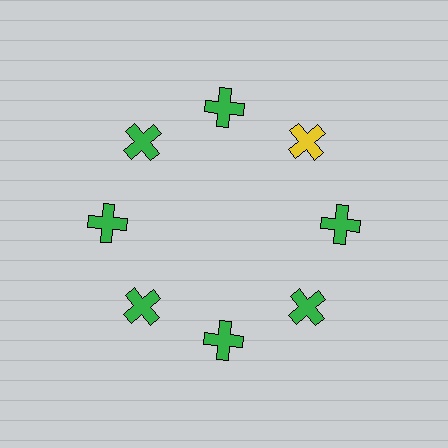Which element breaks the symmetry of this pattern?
The yellow cross at roughly the 2 o'clock position breaks the symmetry. All other shapes are green crosses.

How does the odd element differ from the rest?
It has a different color: yellow instead of green.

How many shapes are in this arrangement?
There are 8 shapes arranged in a ring pattern.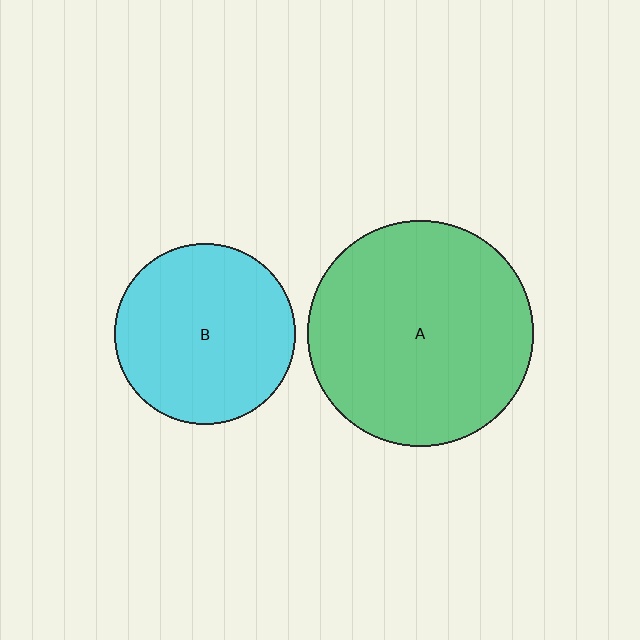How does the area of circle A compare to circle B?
Approximately 1.6 times.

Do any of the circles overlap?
No, none of the circles overlap.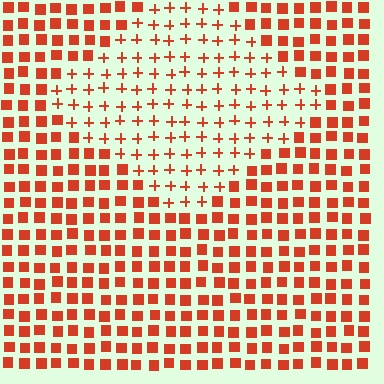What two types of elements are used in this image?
The image uses plus signs inside the diamond region and squares outside it.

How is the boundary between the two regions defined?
The boundary is defined by a change in element shape: plus signs inside vs. squares outside. All elements share the same color and spacing.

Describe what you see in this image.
The image is filled with small red elements arranged in a uniform grid. A diamond-shaped region contains plus signs, while the surrounding area contains squares. The boundary is defined purely by the change in element shape.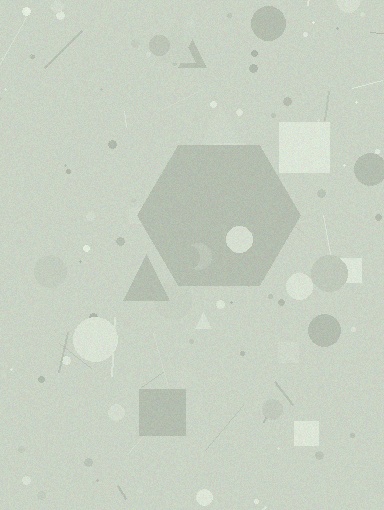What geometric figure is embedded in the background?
A hexagon is embedded in the background.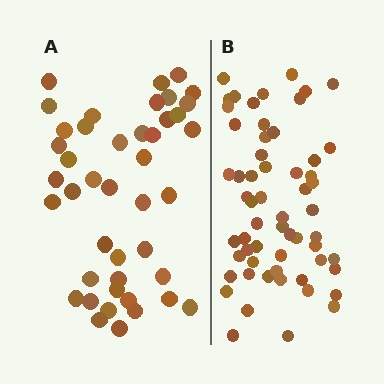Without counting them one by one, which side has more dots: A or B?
Region B (the right region) has more dots.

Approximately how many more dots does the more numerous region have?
Region B has approximately 15 more dots than region A.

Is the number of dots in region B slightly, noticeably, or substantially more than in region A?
Region B has noticeably more, but not dramatically so. The ratio is roughly 1.4 to 1.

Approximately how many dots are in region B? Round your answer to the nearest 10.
About 60 dots. (The exact count is 59, which rounds to 60.)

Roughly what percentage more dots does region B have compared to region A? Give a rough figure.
About 35% more.